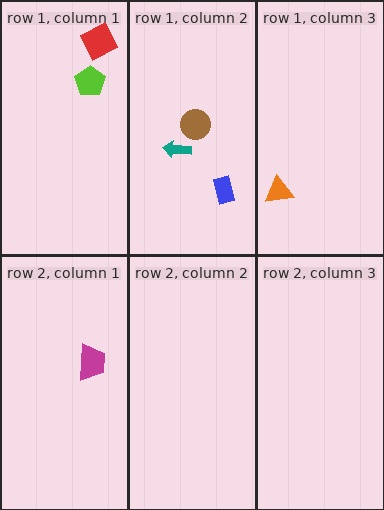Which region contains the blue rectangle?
The row 1, column 2 region.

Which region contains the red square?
The row 1, column 1 region.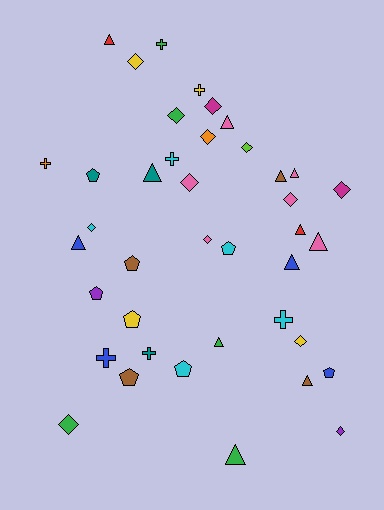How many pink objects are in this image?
There are 6 pink objects.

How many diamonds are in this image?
There are 13 diamonds.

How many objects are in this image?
There are 40 objects.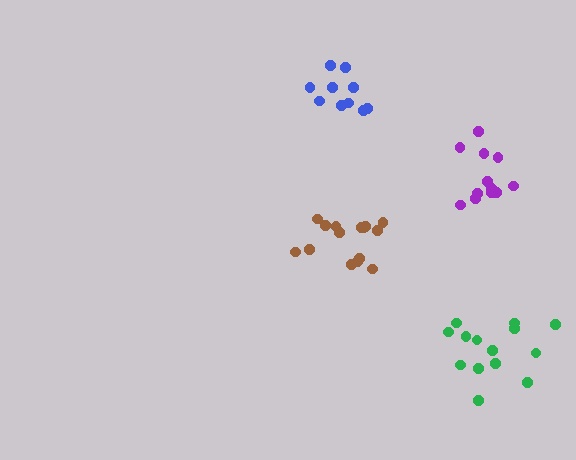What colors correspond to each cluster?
The clusters are colored: brown, purple, green, blue.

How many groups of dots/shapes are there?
There are 4 groups.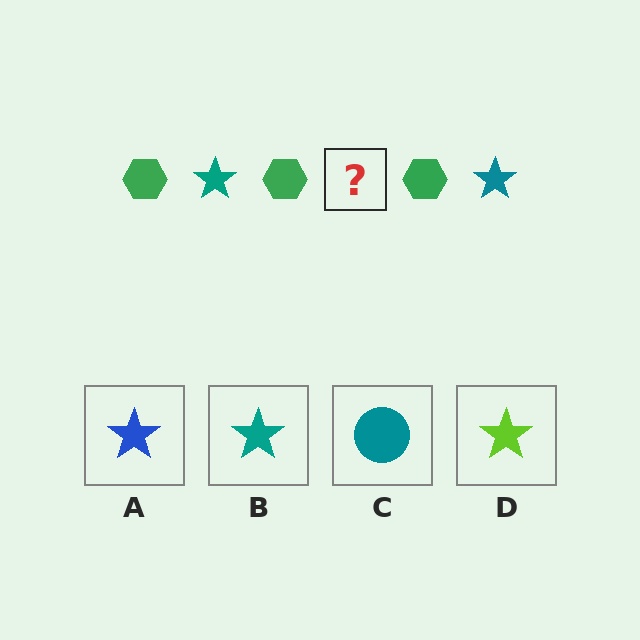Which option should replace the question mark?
Option B.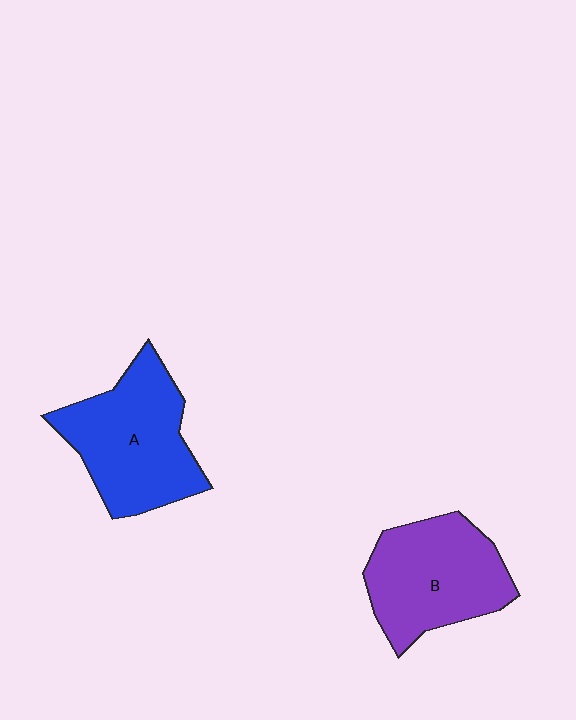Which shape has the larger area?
Shape A (blue).